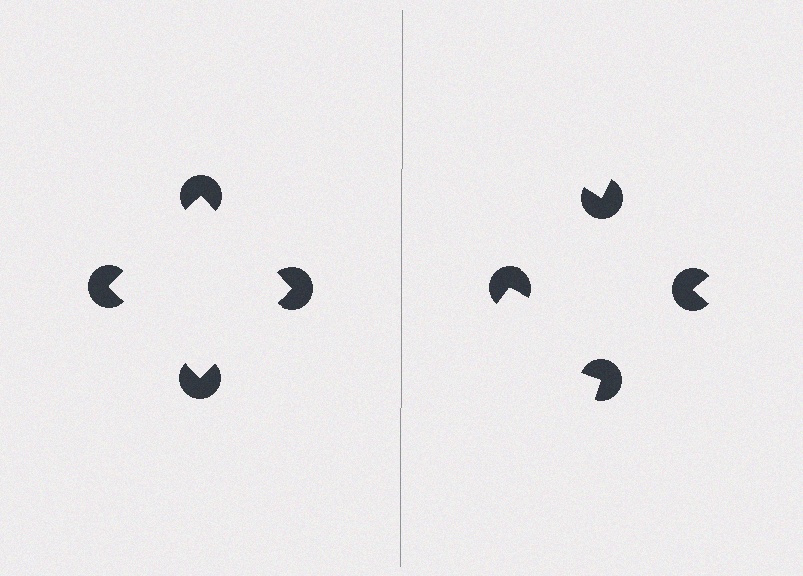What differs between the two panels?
The pac-man discs are positioned identically on both sides; only the wedge orientations differ. On the left they align to a square; on the right they are misaligned.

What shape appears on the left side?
An illusory square.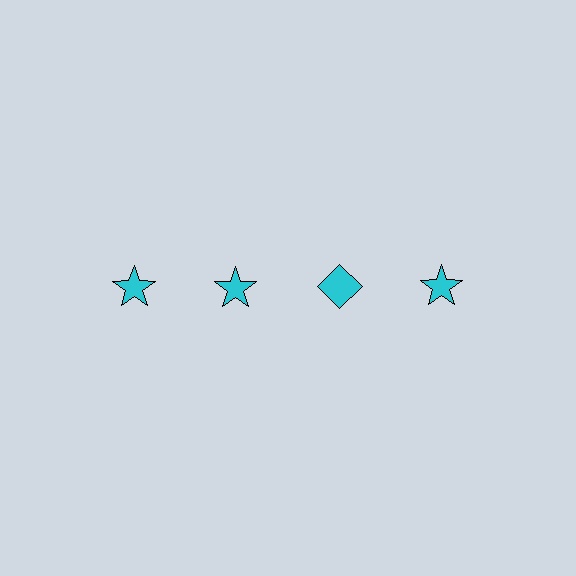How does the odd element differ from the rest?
It has a different shape: diamond instead of star.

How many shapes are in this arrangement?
There are 4 shapes arranged in a grid pattern.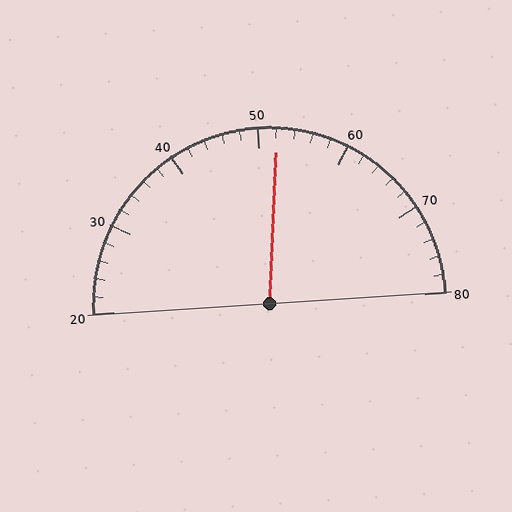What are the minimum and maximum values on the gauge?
The gauge ranges from 20 to 80.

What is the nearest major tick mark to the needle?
The nearest major tick mark is 50.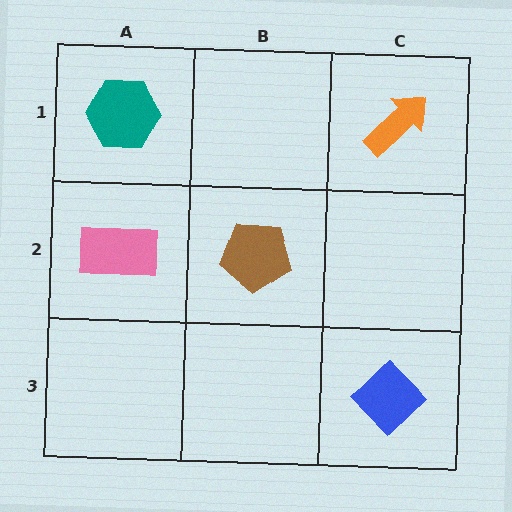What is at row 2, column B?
A brown pentagon.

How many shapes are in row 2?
2 shapes.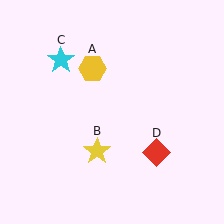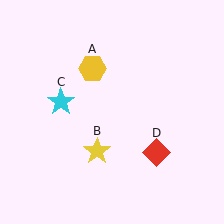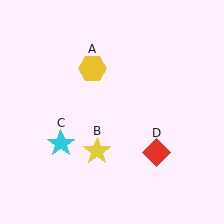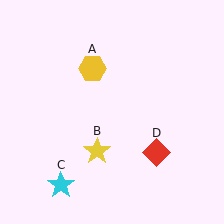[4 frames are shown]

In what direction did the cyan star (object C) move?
The cyan star (object C) moved down.